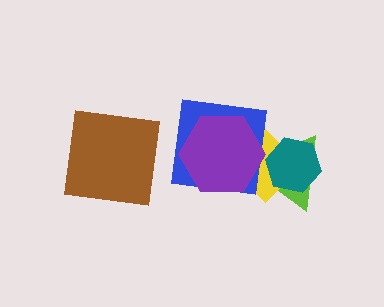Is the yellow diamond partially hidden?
Yes, it is partially covered by another shape.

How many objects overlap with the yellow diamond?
4 objects overlap with the yellow diamond.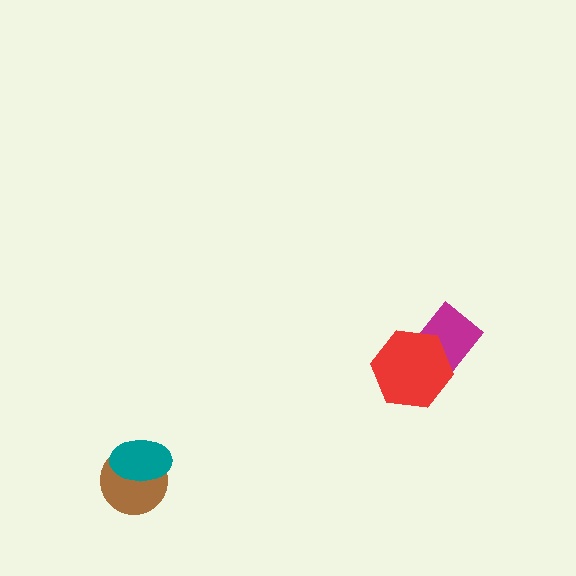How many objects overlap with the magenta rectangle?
1 object overlaps with the magenta rectangle.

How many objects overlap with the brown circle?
1 object overlaps with the brown circle.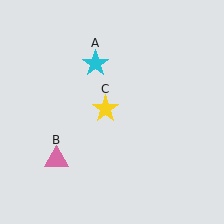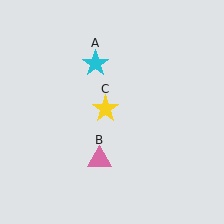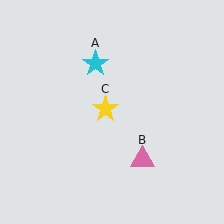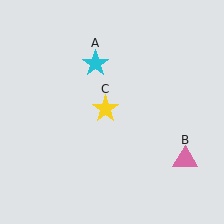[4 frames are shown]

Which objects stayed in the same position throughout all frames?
Cyan star (object A) and yellow star (object C) remained stationary.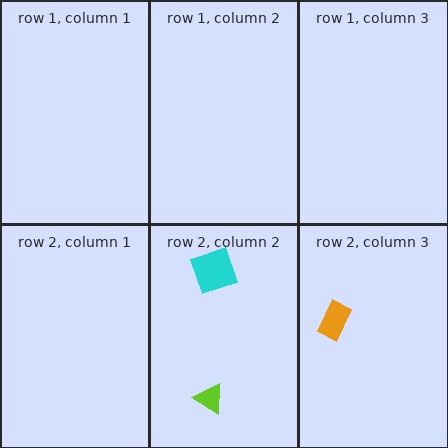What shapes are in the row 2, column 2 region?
The lime triangle, the cyan diamond.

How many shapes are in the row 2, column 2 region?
2.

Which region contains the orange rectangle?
The row 2, column 3 region.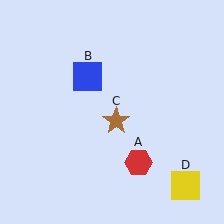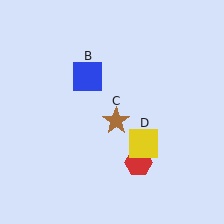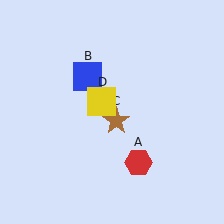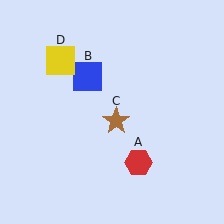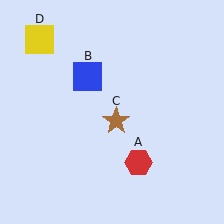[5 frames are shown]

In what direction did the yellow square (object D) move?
The yellow square (object D) moved up and to the left.